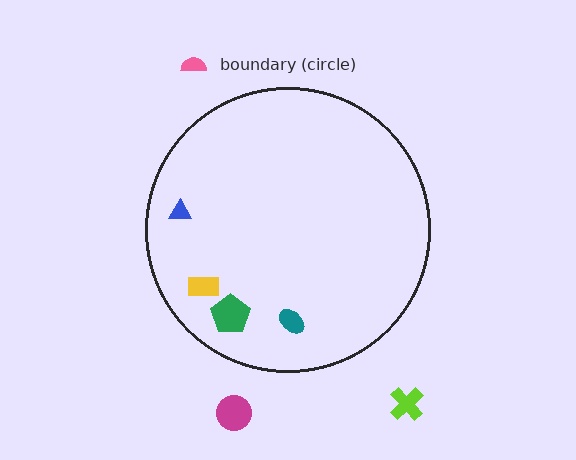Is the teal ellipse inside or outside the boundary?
Inside.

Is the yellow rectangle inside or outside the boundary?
Inside.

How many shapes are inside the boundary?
4 inside, 3 outside.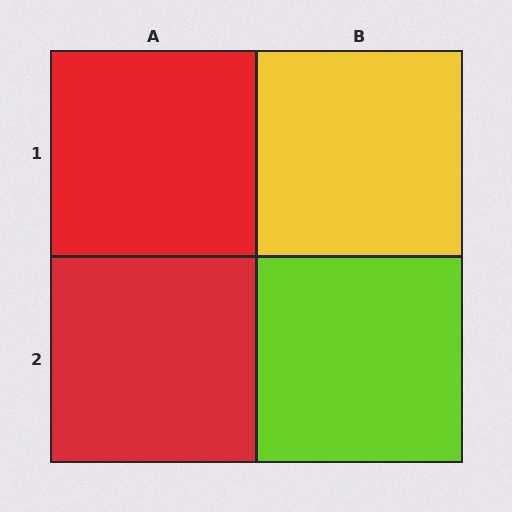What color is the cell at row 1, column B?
Yellow.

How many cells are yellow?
1 cell is yellow.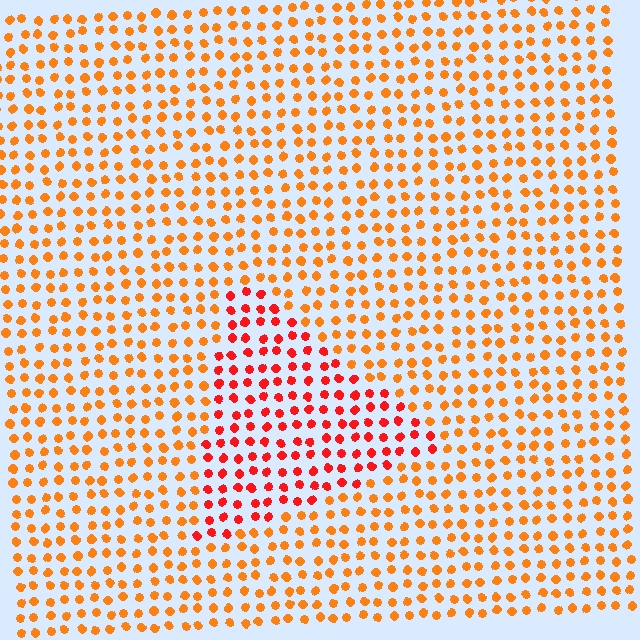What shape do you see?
I see a triangle.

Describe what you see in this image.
The image is filled with small orange elements in a uniform arrangement. A triangle-shaped region is visible where the elements are tinted to a slightly different hue, forming a subtle color boundary.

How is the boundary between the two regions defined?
The boundary is defined purely by a slight shift in hue (about 30 degrees). Spacing, size, and orientation are identical on both sides.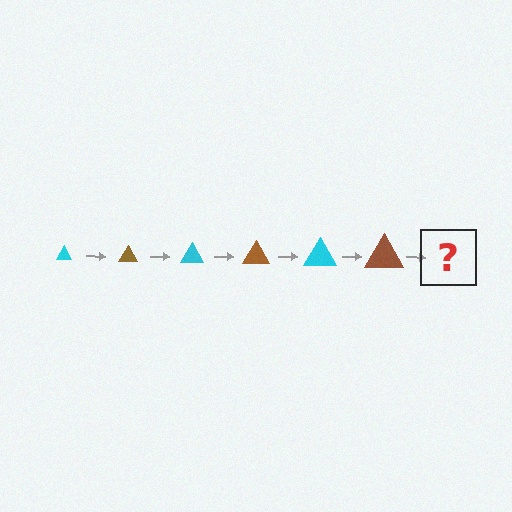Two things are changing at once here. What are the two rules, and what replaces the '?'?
The two rules are that the triangle grows larger each step and the color cycles through cyan and brown. The '?' should be a cyan triangle, larger than the previous one.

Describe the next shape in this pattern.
It should be a cyan triangle, larger than the previous one.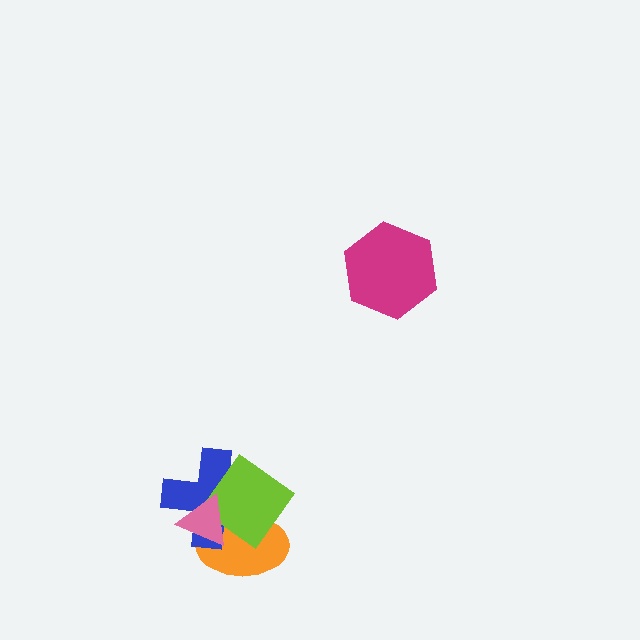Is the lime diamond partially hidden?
Yes, it is partially covered by another shape.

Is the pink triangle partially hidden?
No, no other shape covers it.